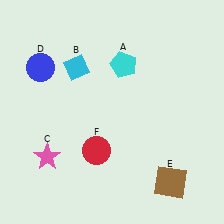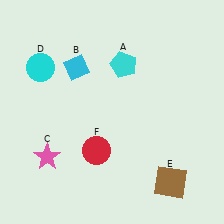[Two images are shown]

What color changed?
The circle (D) changed from blue in Image 1 to cyan in Image 2.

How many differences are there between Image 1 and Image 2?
There is 1 difference between the two images.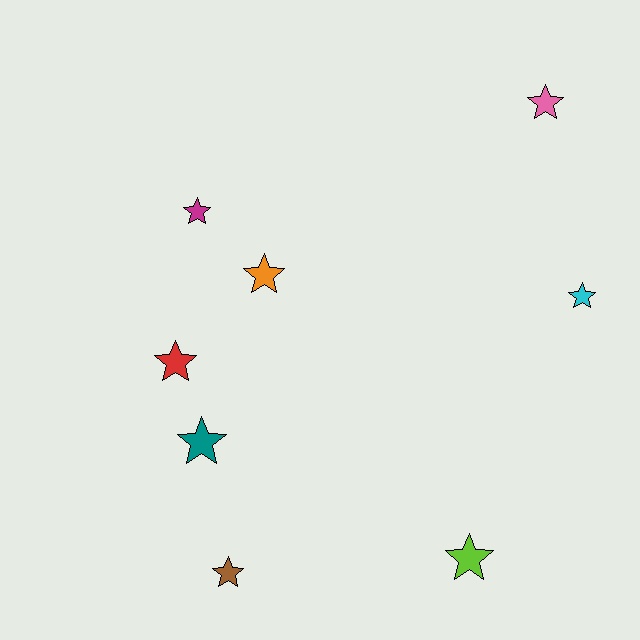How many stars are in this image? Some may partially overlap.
There are 8 stars.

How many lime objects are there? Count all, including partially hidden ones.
There is 1 lime object.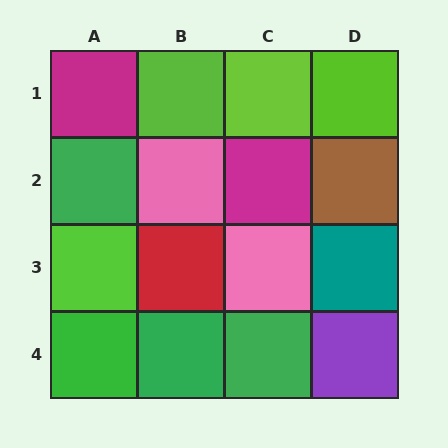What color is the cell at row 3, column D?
Teal.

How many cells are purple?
1 cell is purple.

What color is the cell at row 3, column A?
Lime.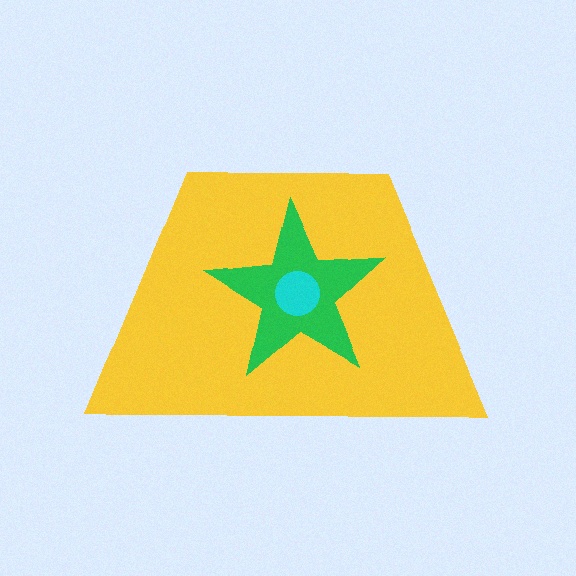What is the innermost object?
The cyan circle.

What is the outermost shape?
The yellow trapezoid.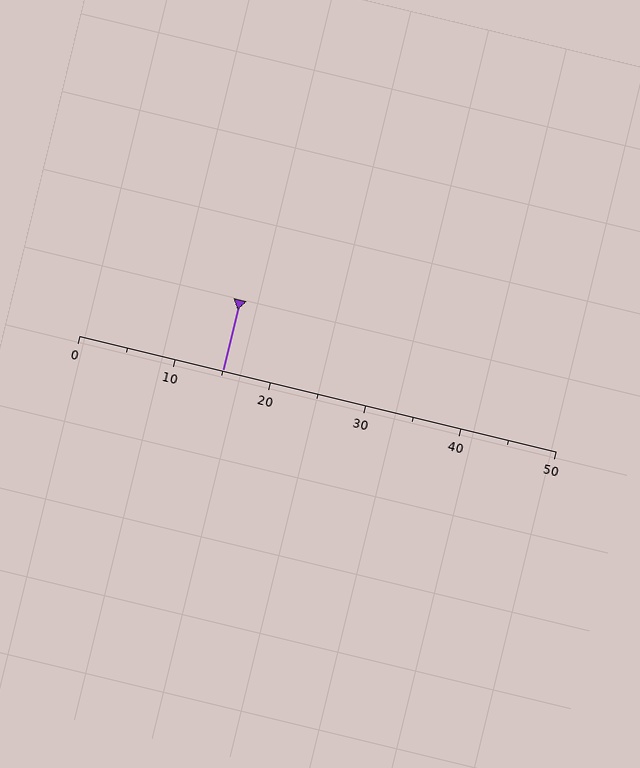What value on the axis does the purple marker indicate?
The marker indicates approximately 15.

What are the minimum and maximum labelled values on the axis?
The axis runs from 0 to 50.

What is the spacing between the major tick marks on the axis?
The major ticks are spaced 10 apart.